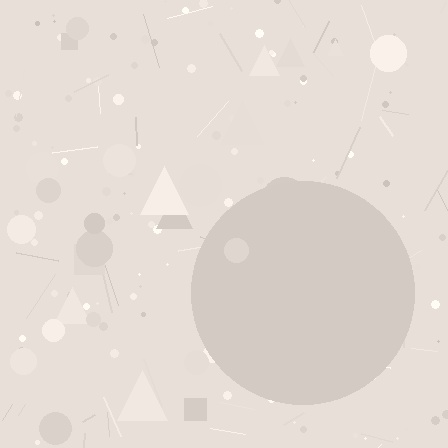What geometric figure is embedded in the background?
A circle is embedded in the background.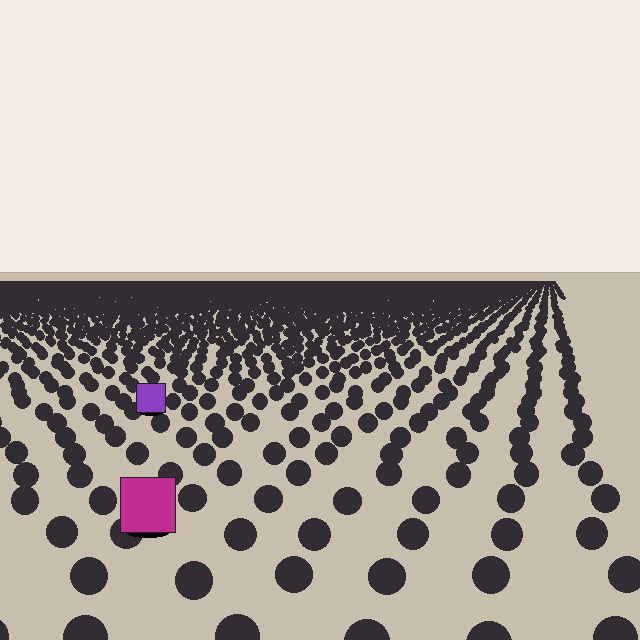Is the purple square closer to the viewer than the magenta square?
No. The magenta square is closer — you can tell from the texture gradient: the ground texture is coarser near it.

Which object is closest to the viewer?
The magenta square is closest. The texture marks near it are larger and more spread out.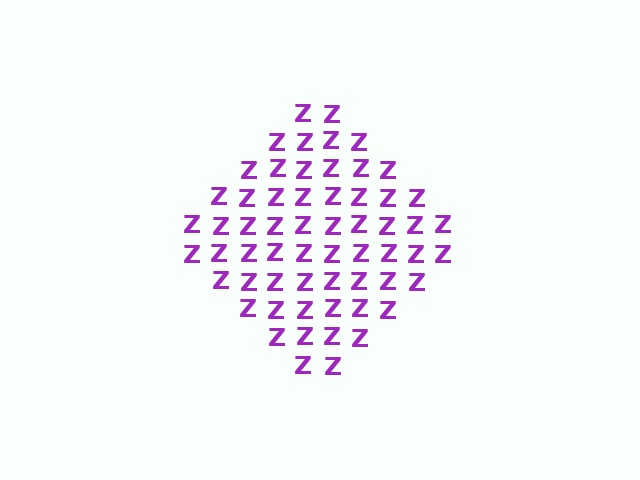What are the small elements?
The small elements are letter Z's.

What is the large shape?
The large shape is a diamond.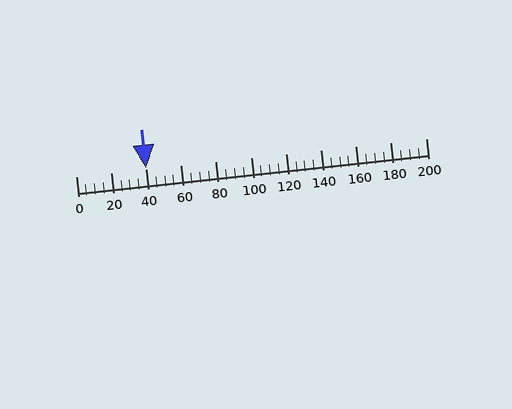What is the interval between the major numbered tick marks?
The major tick marks are spaced 20 units apart.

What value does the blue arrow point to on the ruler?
The blue arrow points to approximately 40.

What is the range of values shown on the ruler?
The ruler shows values from 0 to 200.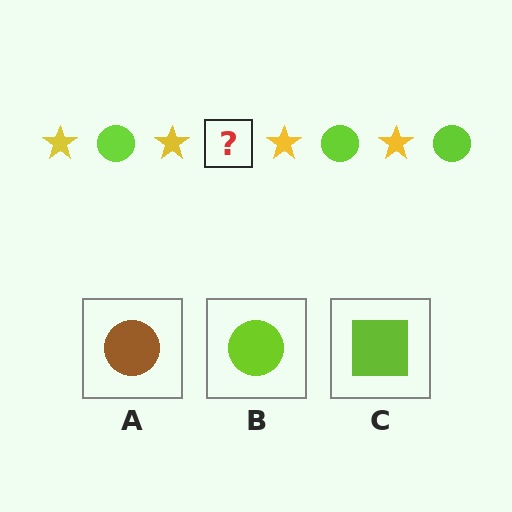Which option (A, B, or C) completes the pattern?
B.